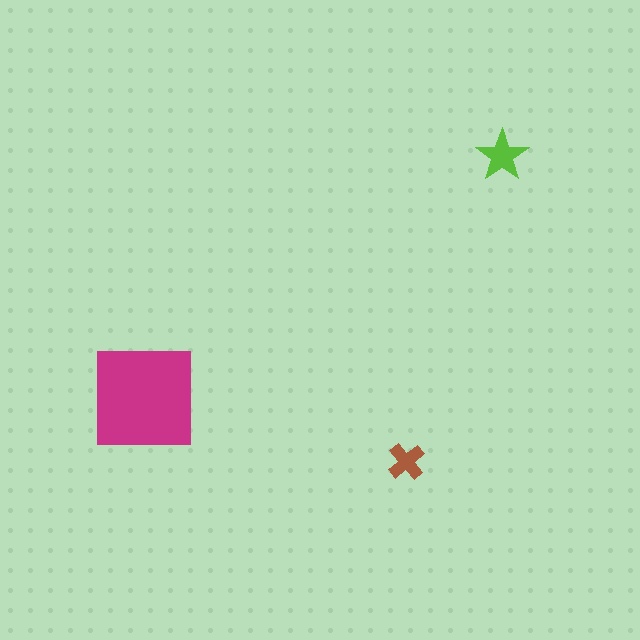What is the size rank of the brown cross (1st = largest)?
3rd.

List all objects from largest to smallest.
The magenta square, the lime star, the brown cross.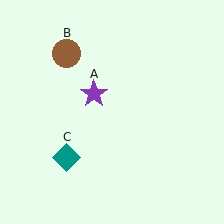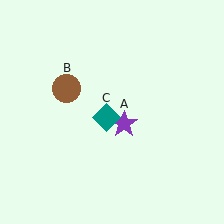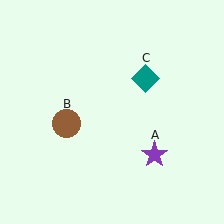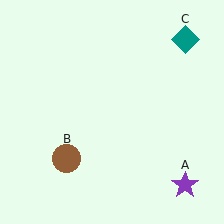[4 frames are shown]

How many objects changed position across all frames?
3 objects changed position: purple star (object A), brown circle (object B), teal diamond (object C).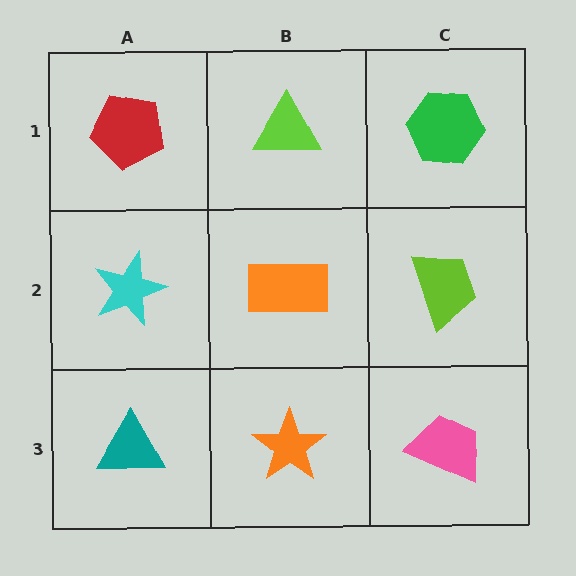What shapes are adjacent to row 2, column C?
A green hexagon (row 1, column C), a pink trapezoid (row 3, column C), an orange rectangle (row 2, column B).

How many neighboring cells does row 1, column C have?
2.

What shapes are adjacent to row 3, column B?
An orange rectangle (row 2, column B), a teal triangle (row 3, column A), a pink trapezoid (row 3, column C).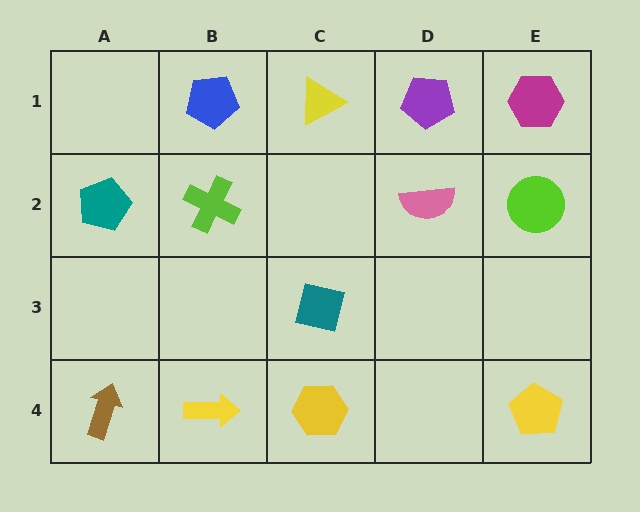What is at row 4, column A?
A brown arrow.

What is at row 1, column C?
A yellow triangle.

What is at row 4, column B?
A yellow arrow.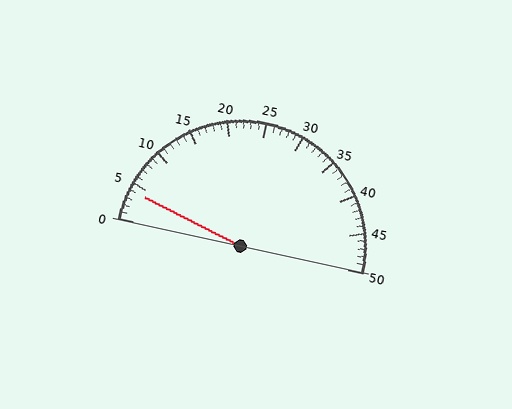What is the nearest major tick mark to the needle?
The nearest major tick mark is 5.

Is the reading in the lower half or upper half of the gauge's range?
The reading is in the lower half of the range (0 to 50).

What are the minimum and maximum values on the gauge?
The gauge ranges from 0 to 50.